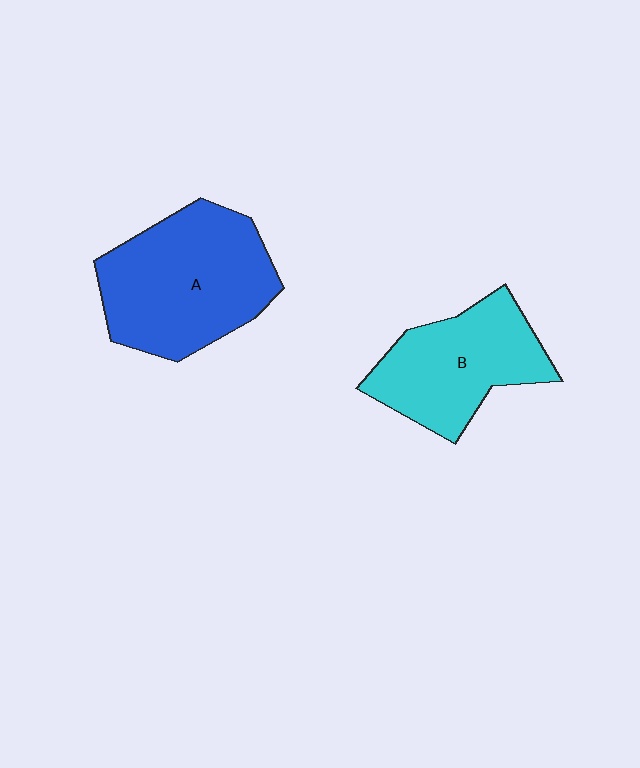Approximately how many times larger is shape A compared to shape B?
Approximately 1.3 times.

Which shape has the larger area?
Shape A (blue).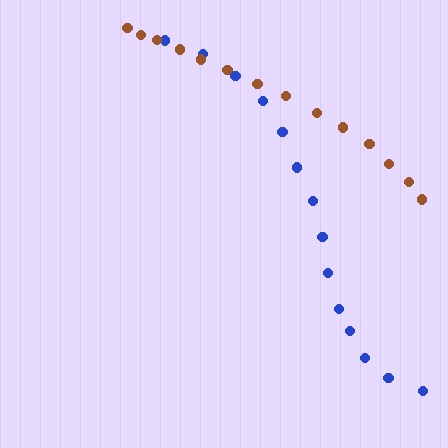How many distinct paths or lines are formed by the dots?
There are 2 distinct paths.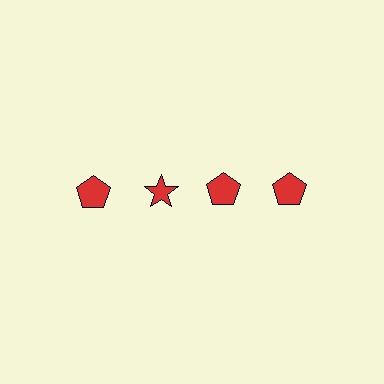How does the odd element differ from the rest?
It has a different shape: star instead of pentagon.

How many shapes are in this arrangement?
There are 4 shapes arranged in a grid pattern.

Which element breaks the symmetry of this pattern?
The red star in the top row, second from left column breaks the symmetry. All other shapes are red pentagons.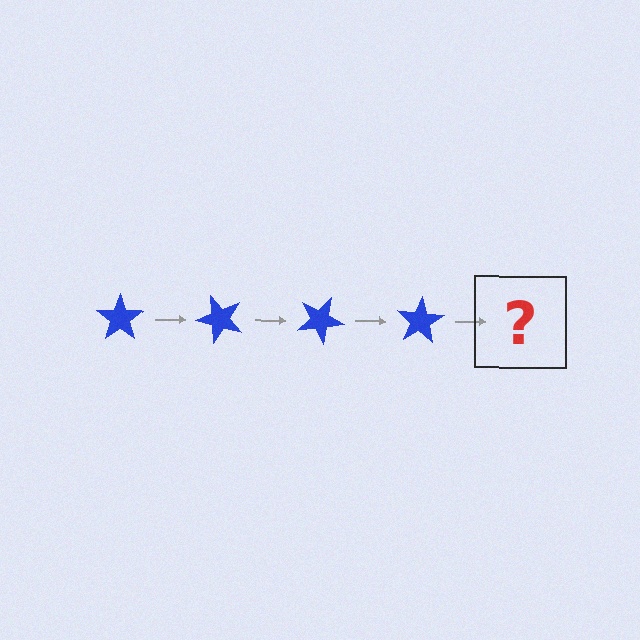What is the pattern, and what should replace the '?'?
The pattern is that the star rotates 50 degrees each step. The '?' should be a blue star rotated 200 degrees.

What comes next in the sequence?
The next element should be a blue star rotated 200 degrees.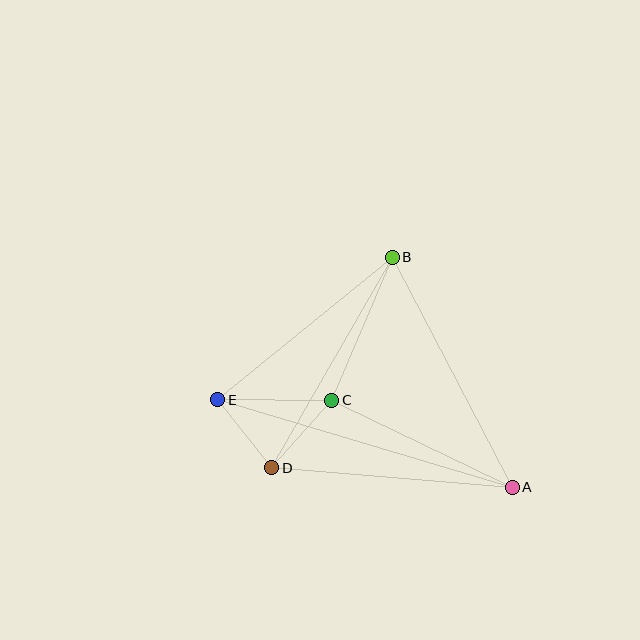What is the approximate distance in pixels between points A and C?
The distance between A and C is approximately 200 pixels.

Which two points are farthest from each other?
Points A and E are farthest from each other.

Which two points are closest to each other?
Points D and E are closest to each other.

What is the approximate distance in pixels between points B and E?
The distance between B and E is approximately 225 pixels.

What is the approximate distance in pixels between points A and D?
The distance between A and D is approximately 241 pixels.